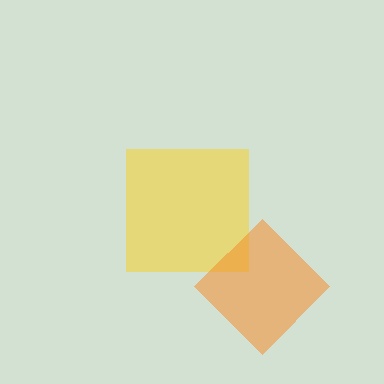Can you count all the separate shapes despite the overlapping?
Yes, there are 2 separate shapes.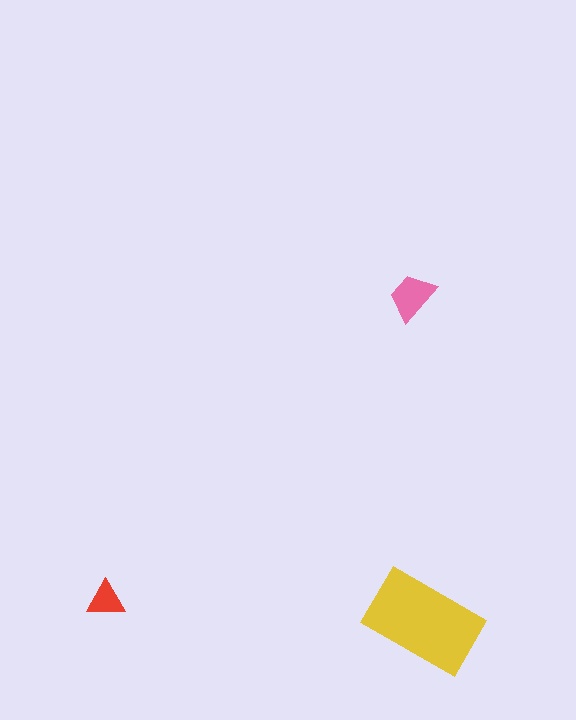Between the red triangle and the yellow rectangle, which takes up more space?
The yellow rectangle.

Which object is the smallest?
The red triangle.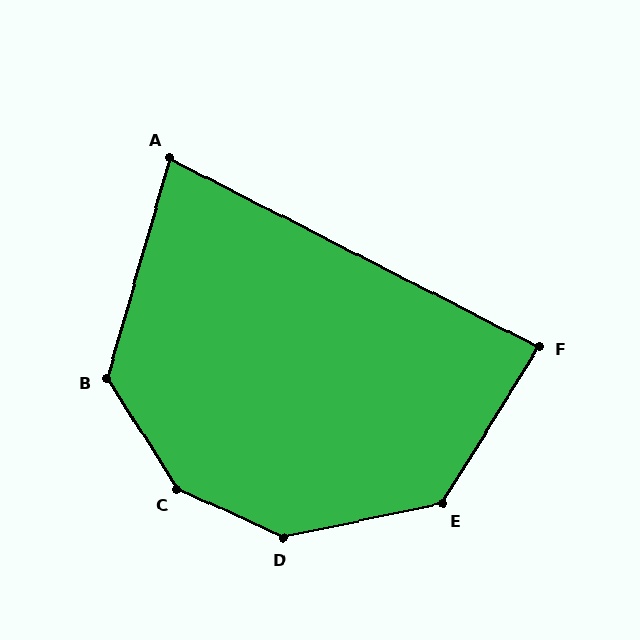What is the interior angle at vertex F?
Approximately 85 degrees (approximately right).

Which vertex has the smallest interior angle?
A, at approximately 79 degrees.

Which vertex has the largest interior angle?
C, at approximately 147 degrees.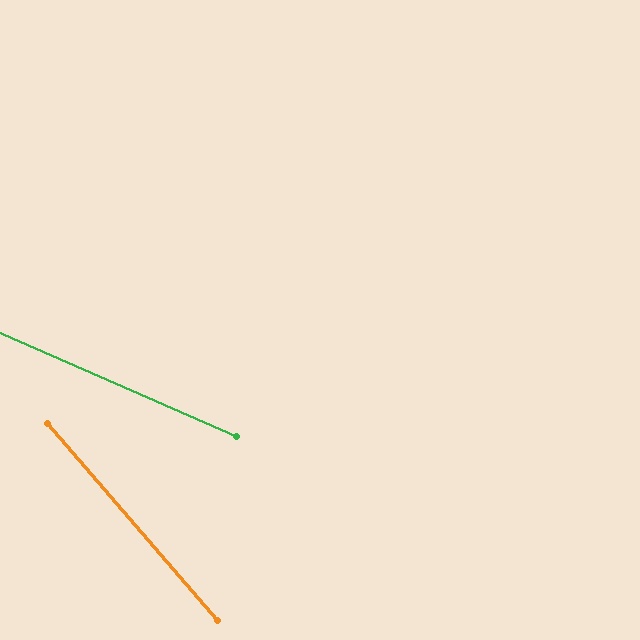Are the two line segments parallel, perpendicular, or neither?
Neither parallel nor perpendicular — they differ by about 26°.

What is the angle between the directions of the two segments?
Approximately 26 degrees.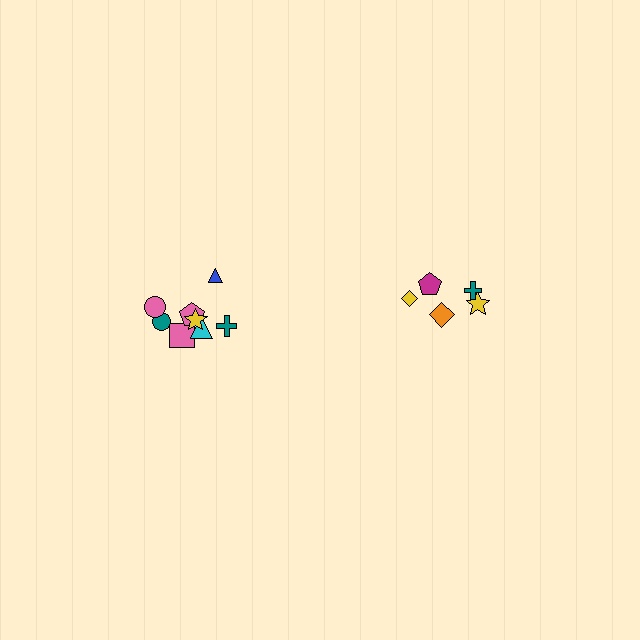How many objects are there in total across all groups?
There are 13 objects.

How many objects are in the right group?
There are 5 objects.